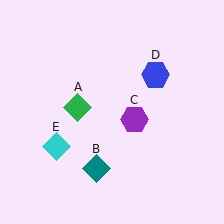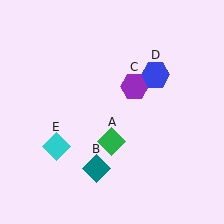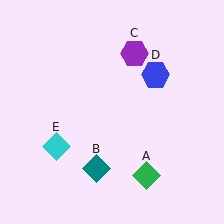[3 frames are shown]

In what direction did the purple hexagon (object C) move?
The purple hexagon (object C) moved up.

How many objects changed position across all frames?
2 objects changed position: green diamond (object A), purple hexagon (object C).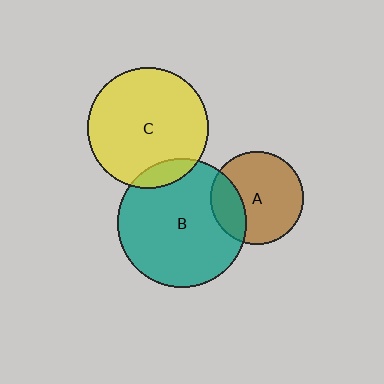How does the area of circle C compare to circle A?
Approximately 1.7 times.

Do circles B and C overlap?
Yes.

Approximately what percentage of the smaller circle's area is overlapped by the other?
Approximately 10%.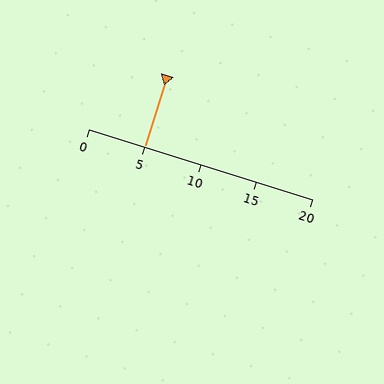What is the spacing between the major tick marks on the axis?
The major ticks are spaced 5 apart.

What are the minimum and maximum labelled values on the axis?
The axis runs from 0 to 20.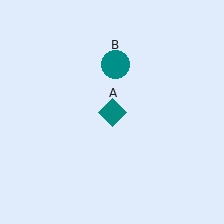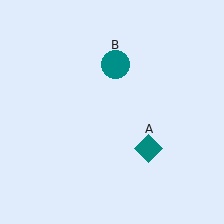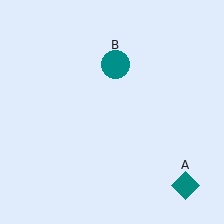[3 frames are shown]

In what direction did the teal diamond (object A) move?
The teal diamond (object A) moved down and to the right.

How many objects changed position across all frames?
1 object changed position: teal diamond (object A).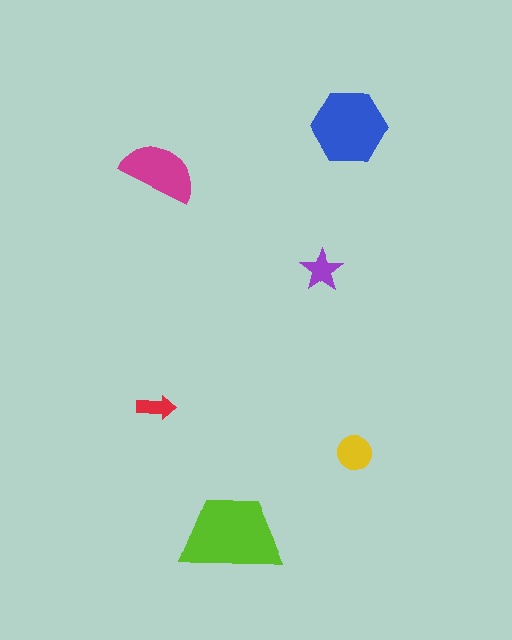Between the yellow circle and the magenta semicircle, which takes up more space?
The magenta semicircle.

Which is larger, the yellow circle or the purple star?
The yellow circle.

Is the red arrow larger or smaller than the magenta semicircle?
Smaller.